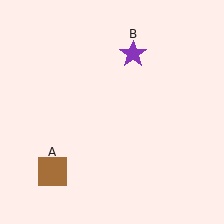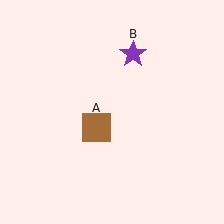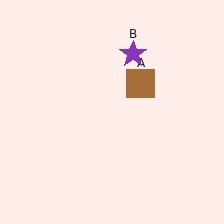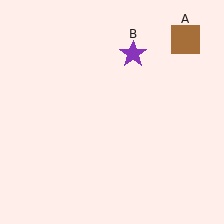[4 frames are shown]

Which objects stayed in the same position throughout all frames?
Purple star (object B) remained stationary.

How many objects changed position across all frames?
1 object changed position: brown square (object A).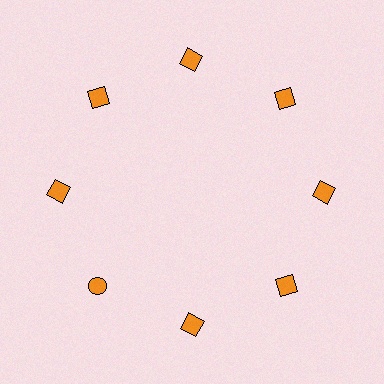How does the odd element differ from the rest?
It has a different shape: circle instead of square.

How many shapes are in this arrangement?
There are 8 shapes arranged in a ring pattern.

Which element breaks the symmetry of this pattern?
The orange circle at roughly the 8 o'clock position breaks the symmetry. All other shapes are orange squares.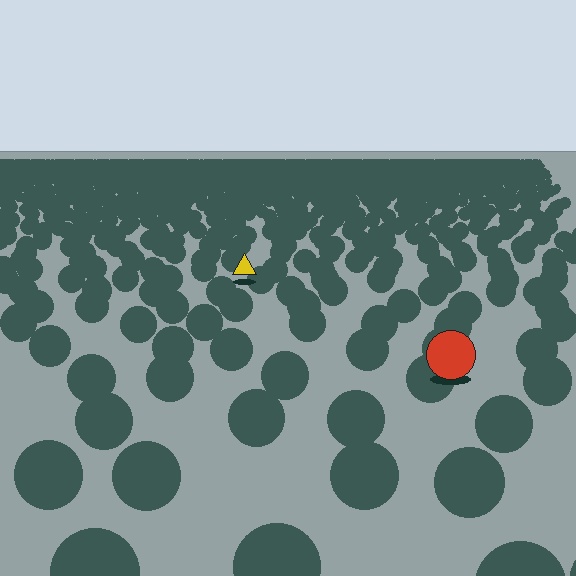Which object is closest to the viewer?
The red circle is closest. The texture marks near it are larger and more spread out.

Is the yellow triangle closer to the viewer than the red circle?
No. The red circle is closer — you can tell from the texture gradient: the ground texture is coarser near it.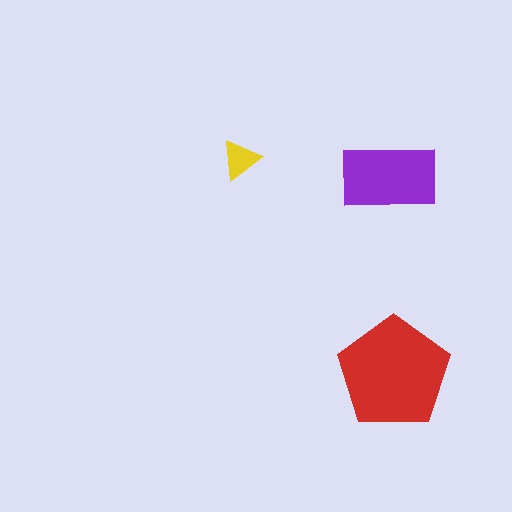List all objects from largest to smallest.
The red pentagon, the purple rectangle, the yellow triangle.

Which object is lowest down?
The red pentagon is bottommost.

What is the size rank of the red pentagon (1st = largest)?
1st.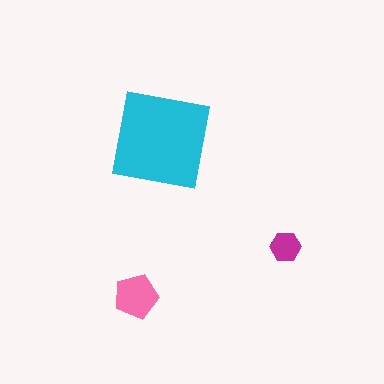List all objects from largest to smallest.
The cyan square, the pink pentagon, the magenta hexagon.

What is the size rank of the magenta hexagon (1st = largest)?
3rd.